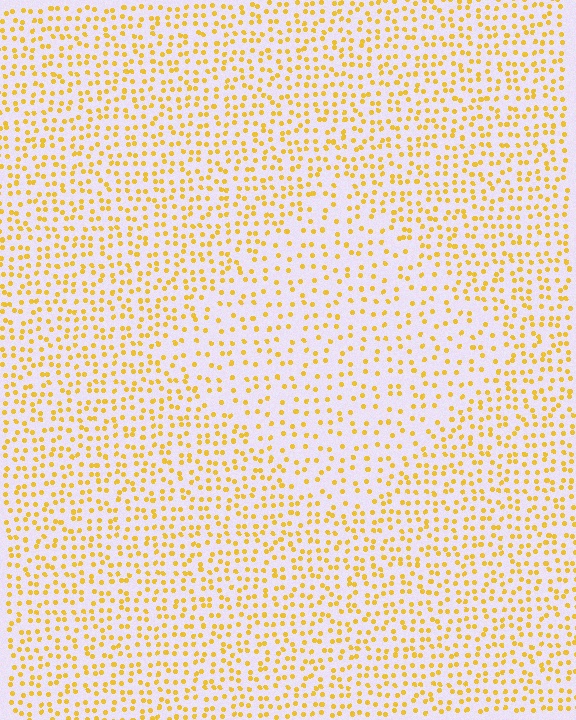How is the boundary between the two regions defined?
The boundary is defined by a change in element density (approximately 1.7x ratio). All elements are the same color, size, and shape.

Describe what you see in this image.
The image contains small yellow elements arranged at two different densities. A diamond-shaped region is visible where the elements are less densely packed than the surrounding area.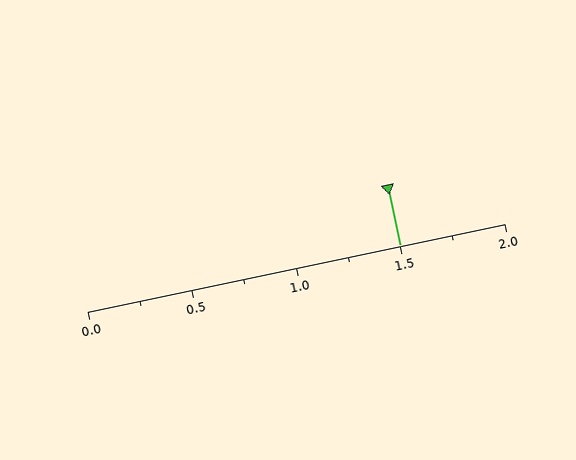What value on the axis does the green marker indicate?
The marker indicates approximately 1.5.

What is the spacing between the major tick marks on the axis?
The major ticks are spaced 0.5 apart.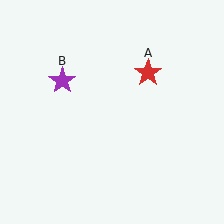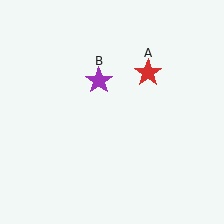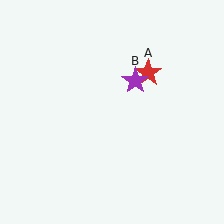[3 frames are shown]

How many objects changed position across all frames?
1 object changed position: purple star (object B).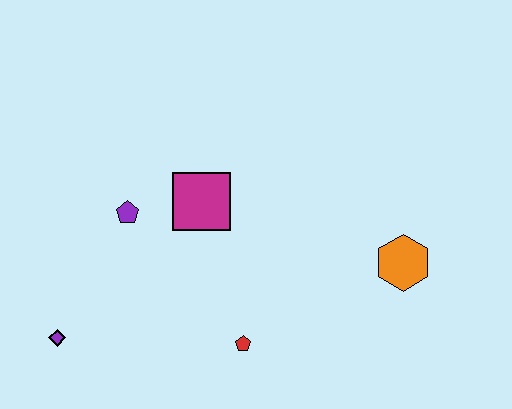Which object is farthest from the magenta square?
The orange hexagon is farthest from the magenta square.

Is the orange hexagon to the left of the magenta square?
No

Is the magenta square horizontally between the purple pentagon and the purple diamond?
No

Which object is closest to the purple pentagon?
The magenta square is closest to the purple pentagon.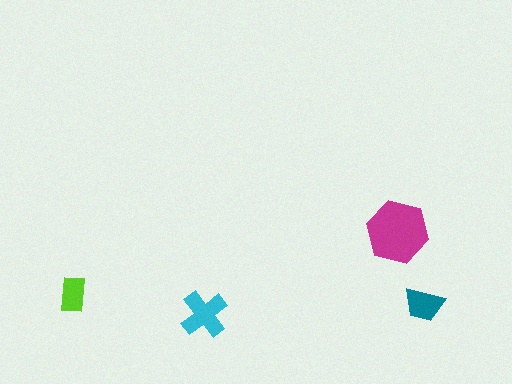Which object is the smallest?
The lime rectangle.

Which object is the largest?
The magenta hexagon.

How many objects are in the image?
There are 4 objects in the image.